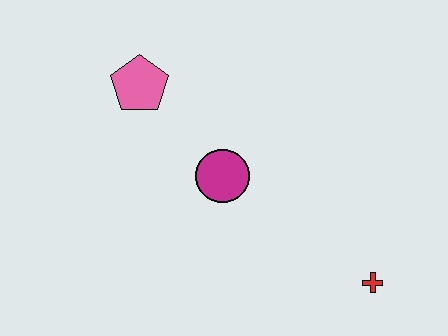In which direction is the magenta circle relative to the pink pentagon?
The magenta circle is below the pink pentagon.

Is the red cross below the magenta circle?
Yes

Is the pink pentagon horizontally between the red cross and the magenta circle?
No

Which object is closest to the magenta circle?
The pink pentagon is closest to the magenta circle.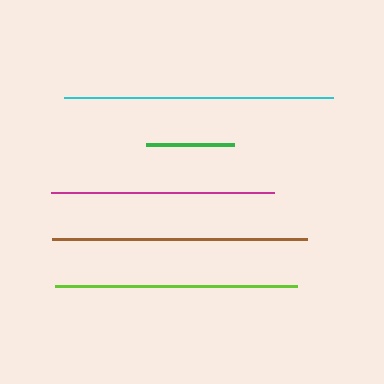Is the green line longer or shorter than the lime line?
The lime line is longer than the green line.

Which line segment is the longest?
The cyan line is the longest at approximately 268 pixels.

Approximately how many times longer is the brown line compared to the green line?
The brown line is approximately 2.9 times the length of the green line.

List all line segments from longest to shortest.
From longest to shortest: cyan, brown, lime, magenta, green.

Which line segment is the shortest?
The green line is the shortest at approximately 88 pixels.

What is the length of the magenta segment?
The magenta segment is approximately 223 pixels long.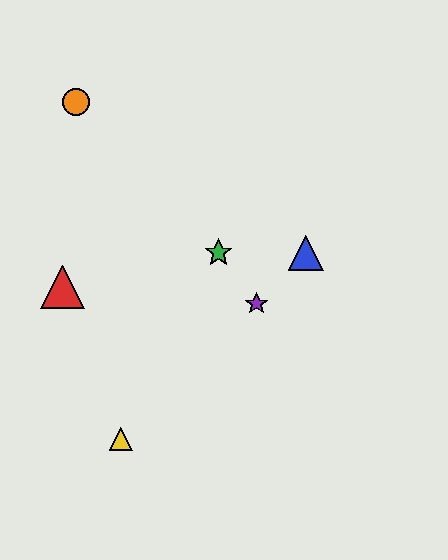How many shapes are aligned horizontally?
2 shapes (the blue triangle, the green star) are aligned horizontally.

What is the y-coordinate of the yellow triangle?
The yellow triangle is at y≈439.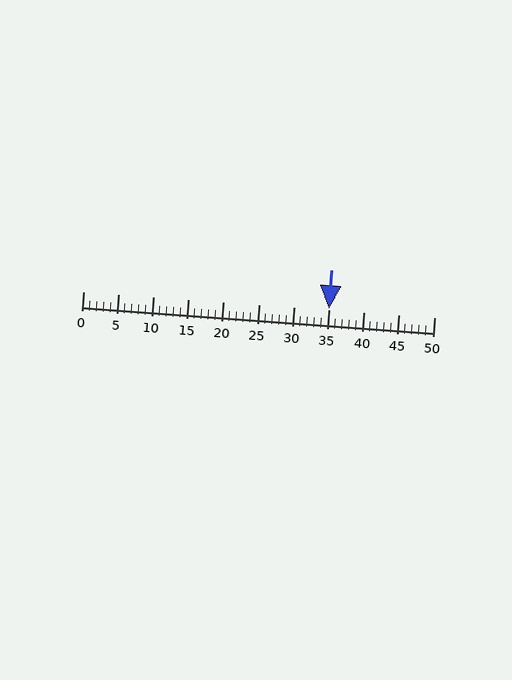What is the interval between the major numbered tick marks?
The major tick marks are spaced 5 units apart.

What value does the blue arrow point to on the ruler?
The blue arrow points to approximately 35.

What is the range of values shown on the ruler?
The ruler shows values from 0 to 50.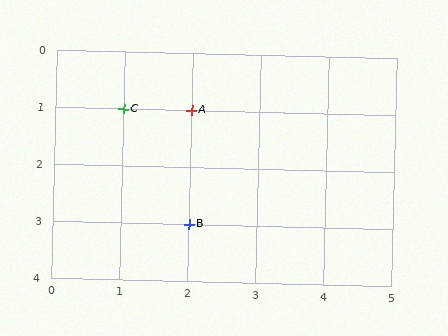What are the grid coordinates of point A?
Point A is at grid coordinates (2, 1).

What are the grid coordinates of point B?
Point B is at grid coordinates (2, 3).